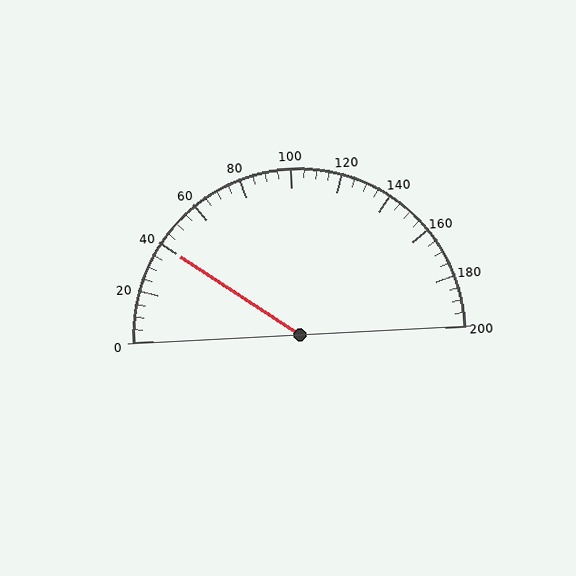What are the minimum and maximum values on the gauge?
The gauge ranges from 0 to 200.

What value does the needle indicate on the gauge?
The needle indicates approximately 40.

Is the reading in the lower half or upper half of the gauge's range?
The reading is in the lower half of the range (0 to 200).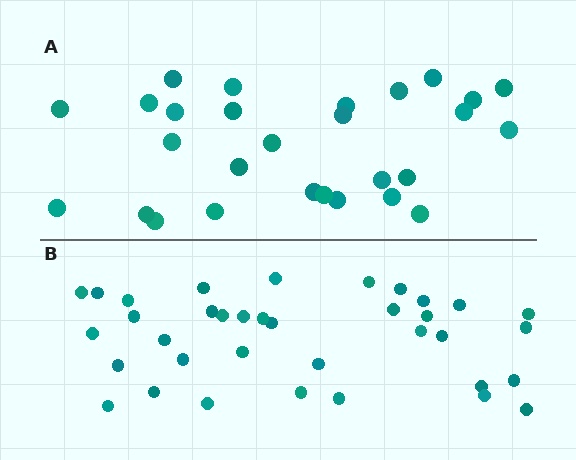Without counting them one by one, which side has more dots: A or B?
Region B (the bottom region) has more dots.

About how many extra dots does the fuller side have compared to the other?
Region B has roughly 8 or so more dots than region A.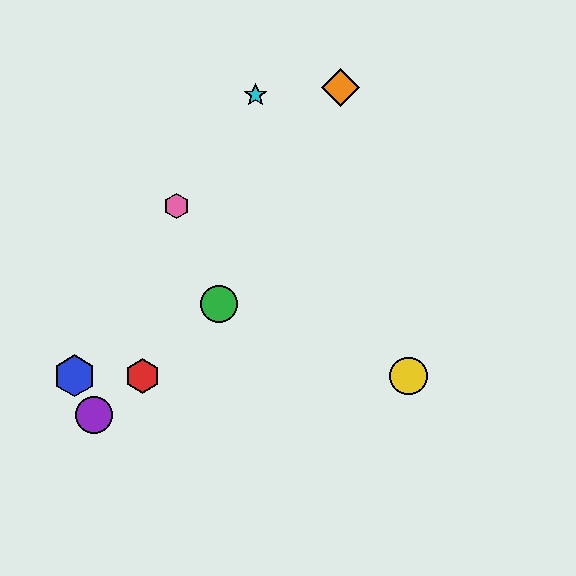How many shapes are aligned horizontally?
3 shapes (the red hexagon, the blue hexagon, the yellow circle) are aligned horizontally.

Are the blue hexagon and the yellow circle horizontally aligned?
Yes, both are at y≈376.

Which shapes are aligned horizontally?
The red hexagon, the blue hexagon, the yellow circle are aligned horizontally.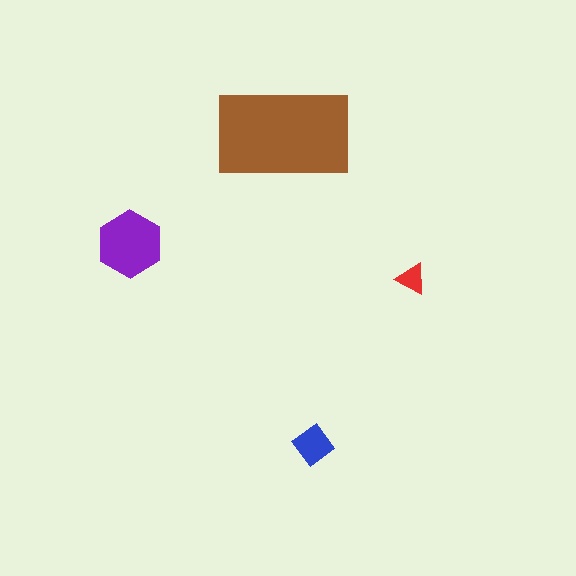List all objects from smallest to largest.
The red triangle, the blue diamond, the purple hexagon, the brown rectangle.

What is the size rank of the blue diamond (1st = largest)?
3rd.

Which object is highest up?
The brown rectangle is topmost.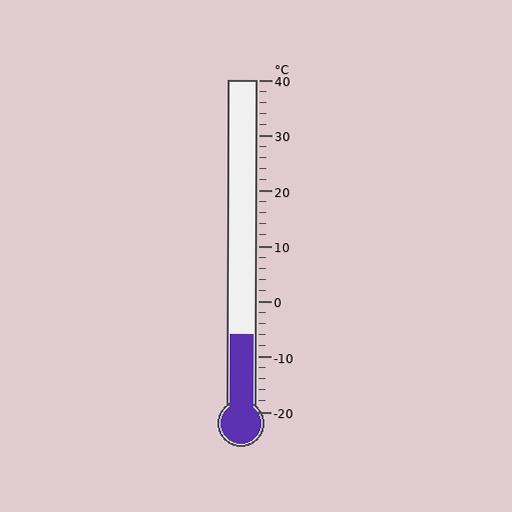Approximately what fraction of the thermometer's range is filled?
The thermometer is filled to approximately 25% of its range.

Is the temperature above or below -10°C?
The temperature is above -10°C.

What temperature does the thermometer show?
The thermometer shows approximately -6°C.